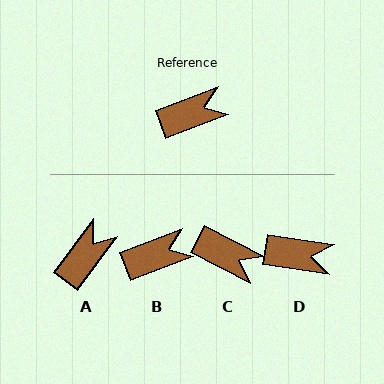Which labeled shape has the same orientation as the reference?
B.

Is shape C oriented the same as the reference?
No, it is off by about 48 degrees.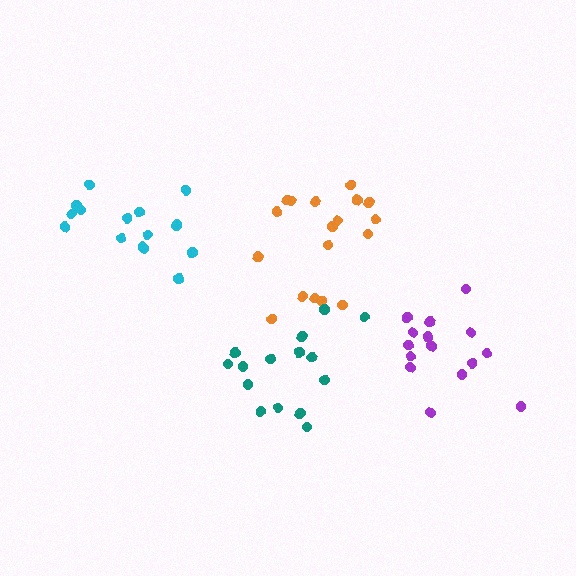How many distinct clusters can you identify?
There are 4 distinct clusters.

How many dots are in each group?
Group 1: 16 dots, Group 2: 18 dots, Group 3: 15 dots, Group 4: 15 dots (64 total).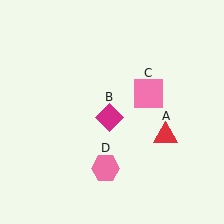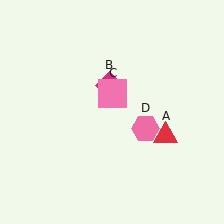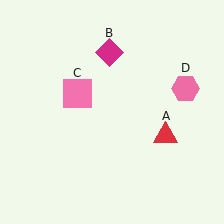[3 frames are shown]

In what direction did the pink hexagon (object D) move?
The pink hexagon (object D) moved up and to the right.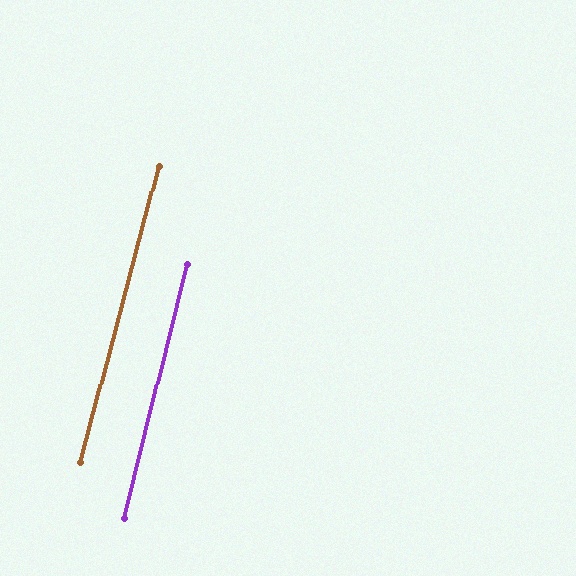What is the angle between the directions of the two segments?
Approximately 1 degree.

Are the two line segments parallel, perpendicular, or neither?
Parallel — their directions differ by only 0.9°.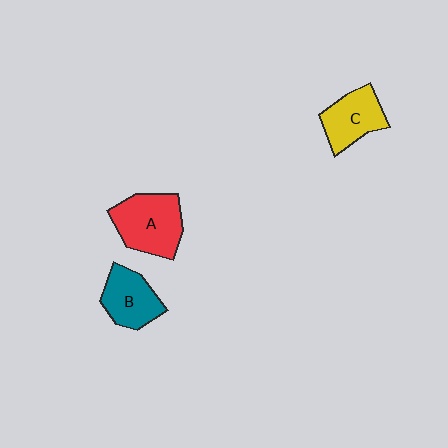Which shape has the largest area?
Shape A (red).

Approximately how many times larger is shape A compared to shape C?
Approximately 1.3 times.